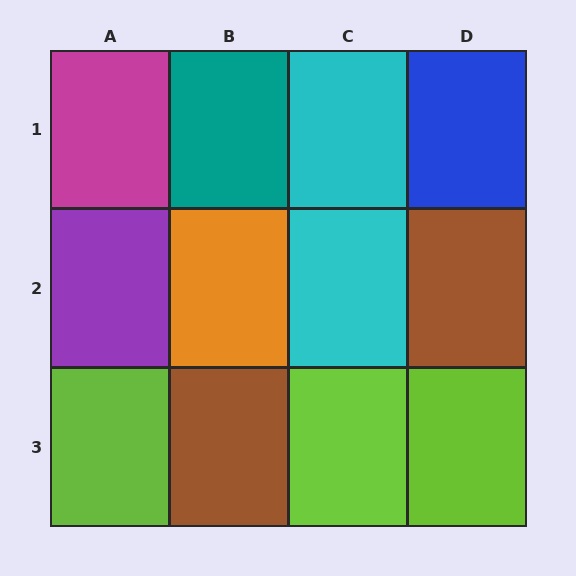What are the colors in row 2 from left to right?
Purple, orange, cyan, brown.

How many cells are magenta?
1 cell is magenta.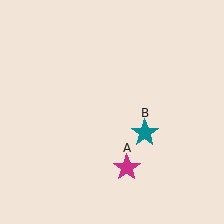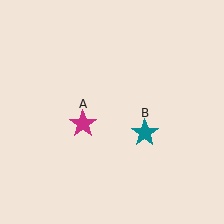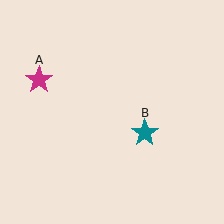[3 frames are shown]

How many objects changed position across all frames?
1 object changed position: magenta star (object A).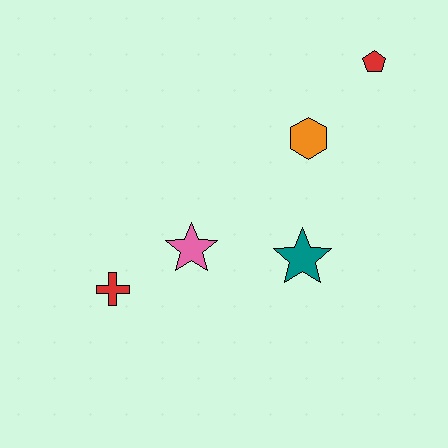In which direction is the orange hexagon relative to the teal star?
The orange hexagon is above the teal star.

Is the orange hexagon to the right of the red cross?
Yes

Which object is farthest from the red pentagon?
The red cross is farthest from the red pentagon.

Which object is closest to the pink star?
The red cross is closest to the pink star.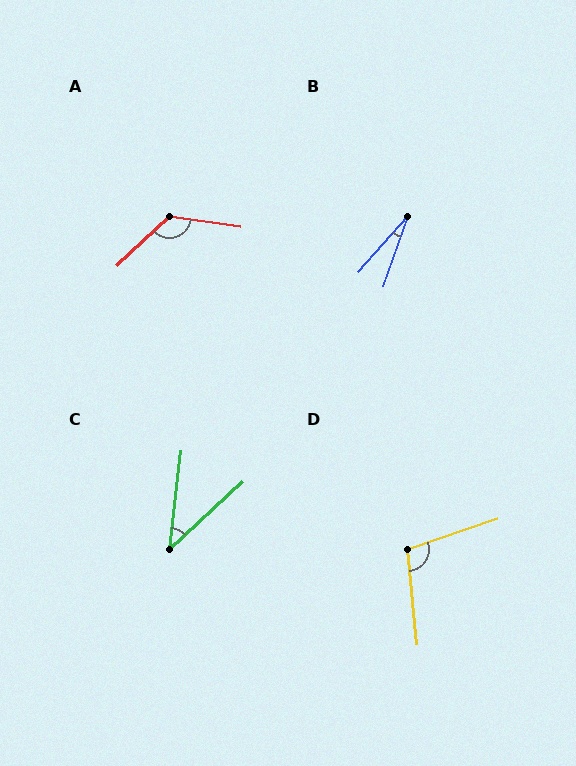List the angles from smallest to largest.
B (22°), C (41°), D (103°), A (129°).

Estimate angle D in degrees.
Approximately 103 degrees.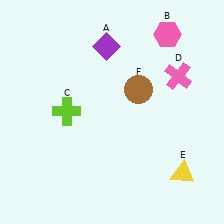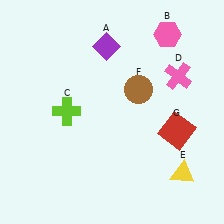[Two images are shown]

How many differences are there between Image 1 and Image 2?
There is 1 difference between the two images.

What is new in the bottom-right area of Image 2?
A red square (G) was added in the bottom-right area of Image 2.